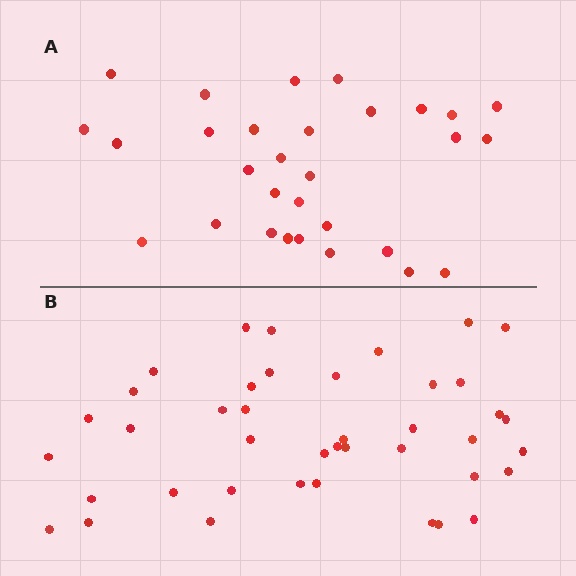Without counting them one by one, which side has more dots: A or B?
Region B (the bottom region) has more dots.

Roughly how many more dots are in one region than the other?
Region B has roughly 12 or so more dots than region A.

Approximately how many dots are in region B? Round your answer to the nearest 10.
About 40 dots. (The exact count is 41, which rounds to 40.)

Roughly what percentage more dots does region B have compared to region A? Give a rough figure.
About 35% more.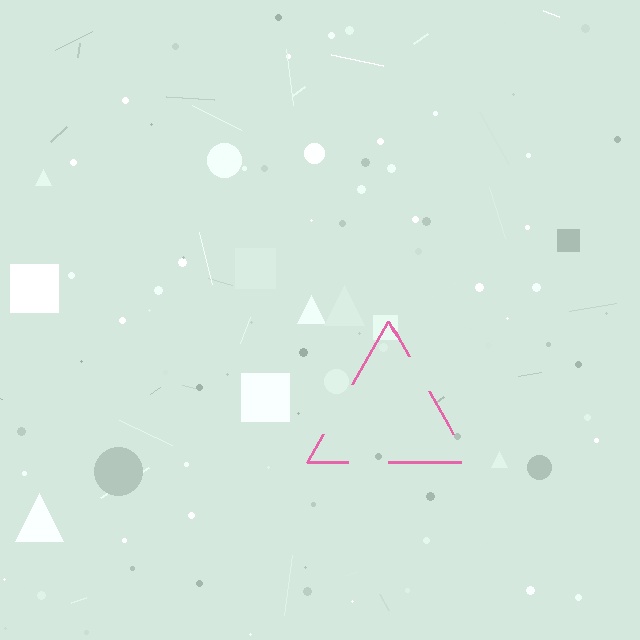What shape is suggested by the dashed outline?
The dashed outline suggests a triangle.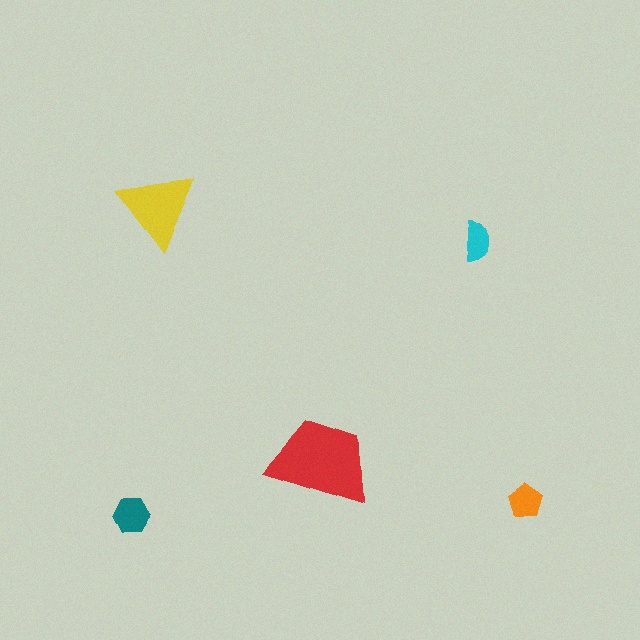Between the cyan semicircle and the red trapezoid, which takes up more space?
The red trapezoid.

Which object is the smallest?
The cyan semicircle.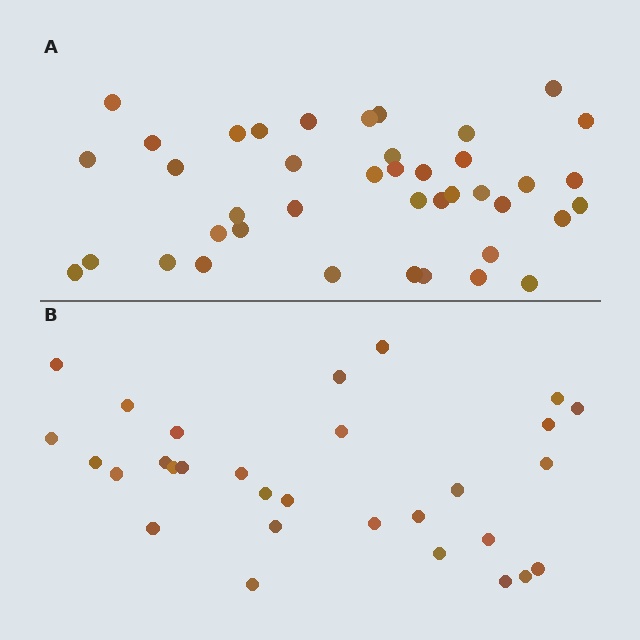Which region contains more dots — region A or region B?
Region A (the top region) has more dots.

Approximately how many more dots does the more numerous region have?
Region A has roughly 12 or so more dots than region B.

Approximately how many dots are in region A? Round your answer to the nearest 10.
About 40 dots. (The exact count is 41, which rounds to 40.)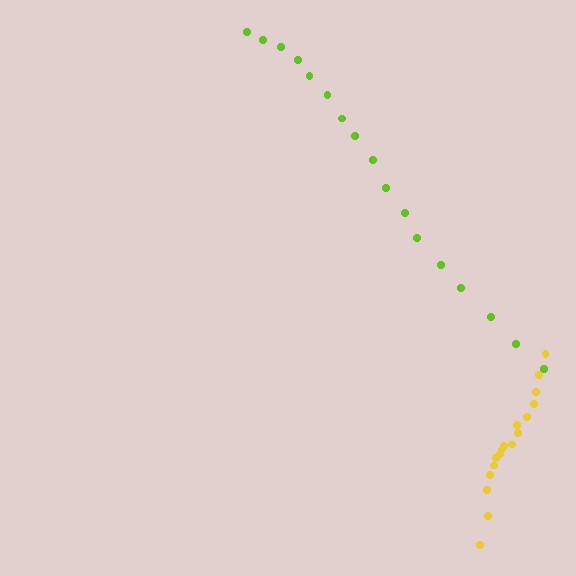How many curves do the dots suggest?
There are 2 distinct paths.